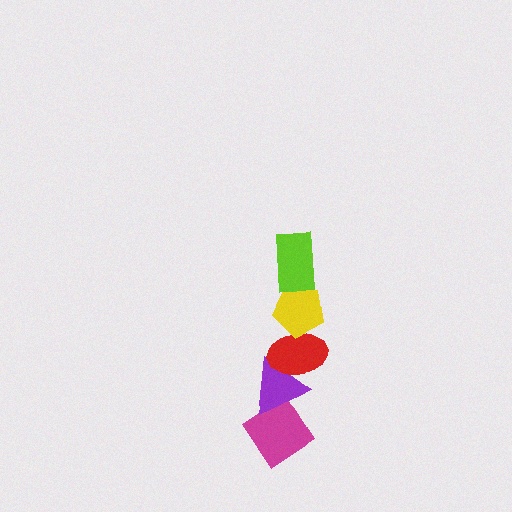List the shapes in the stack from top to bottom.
From top to bottom: the lime rectangle, the yellow pentagon, the red ellipse, the purple triangle, the magenta diamond.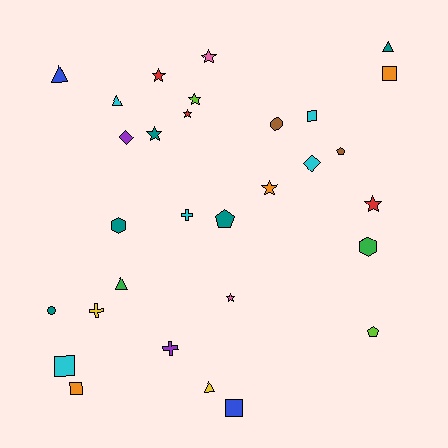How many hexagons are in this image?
There are 2 hexagons.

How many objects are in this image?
There are 30 objects.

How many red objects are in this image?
There are 3 red objects.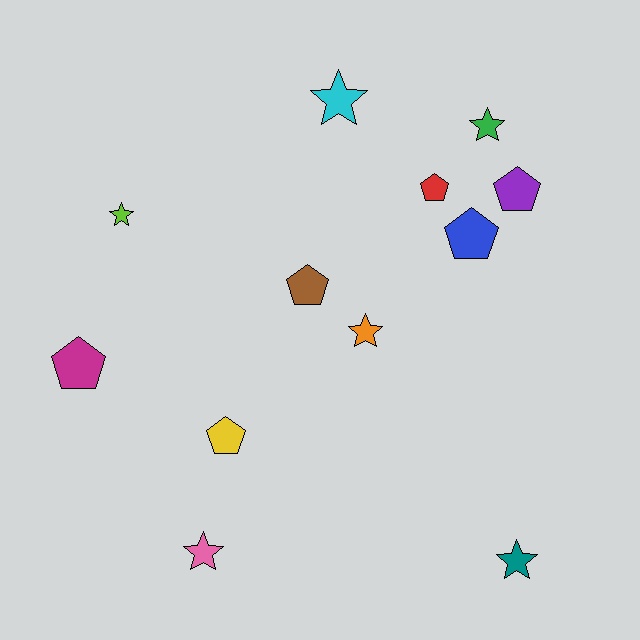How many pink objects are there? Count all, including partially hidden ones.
There is 1 pink object.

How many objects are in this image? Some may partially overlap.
There are 12 objects.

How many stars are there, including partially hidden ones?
There are 6 stars.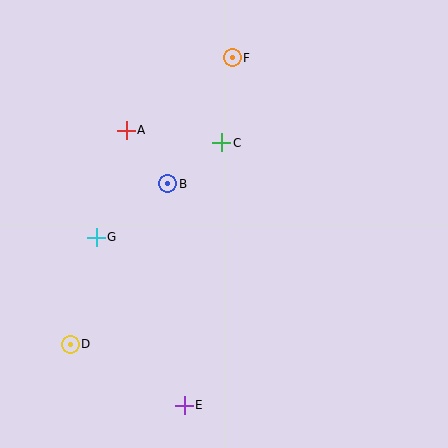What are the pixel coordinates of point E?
Point E is at (184, 405).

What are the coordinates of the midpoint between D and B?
The midpoint between D and B is at (119, 264).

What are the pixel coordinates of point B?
Point B is at (168, 184).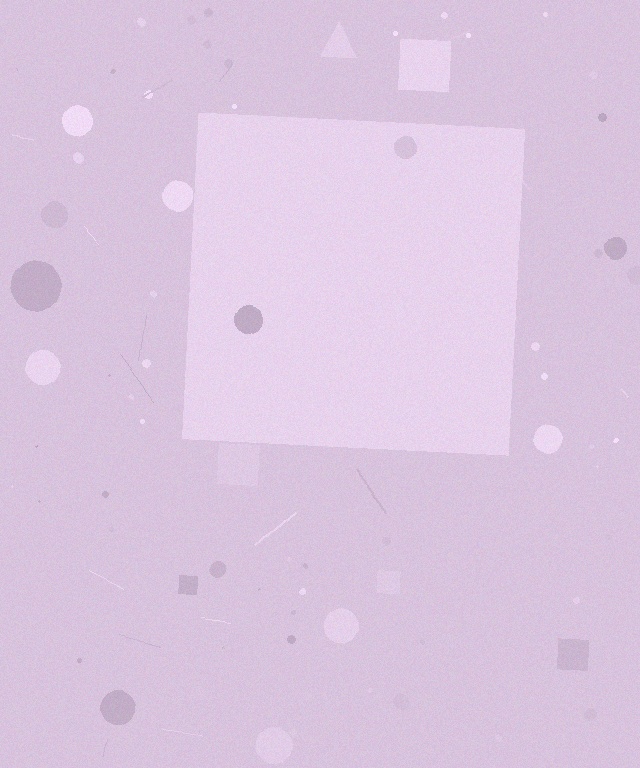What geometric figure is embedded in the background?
A square is embedded in the background.